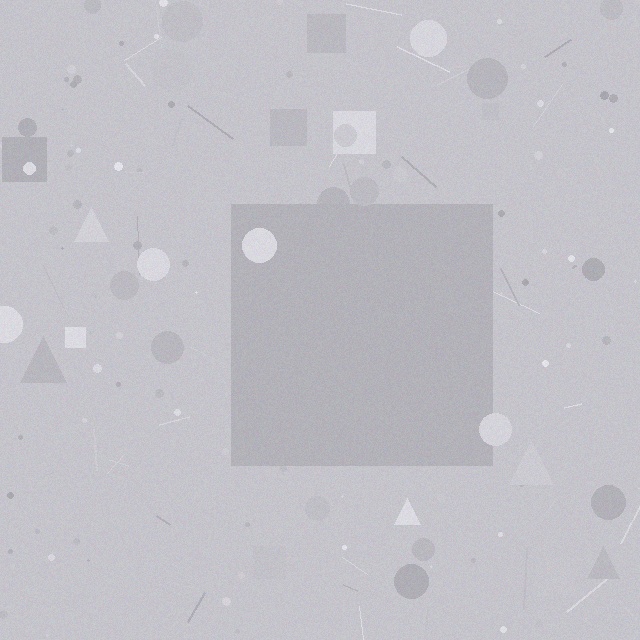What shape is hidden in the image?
A square is hidden in the image.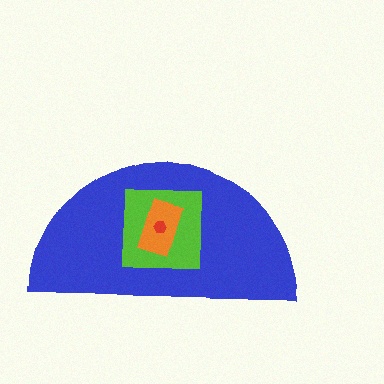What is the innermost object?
The red hexagon.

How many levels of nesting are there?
4.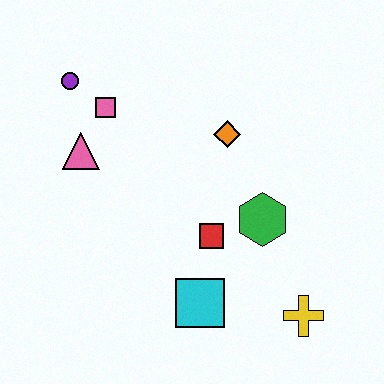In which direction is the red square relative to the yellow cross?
The red square is to the left of the yellow cross.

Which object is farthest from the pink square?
The yellow cross is farthest from the pink square.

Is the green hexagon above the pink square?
No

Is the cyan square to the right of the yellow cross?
No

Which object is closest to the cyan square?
The red square is closest to the cyan square.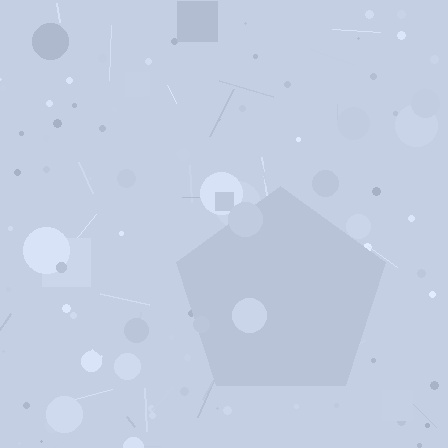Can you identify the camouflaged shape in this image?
The camouflaged shape is a pentagon.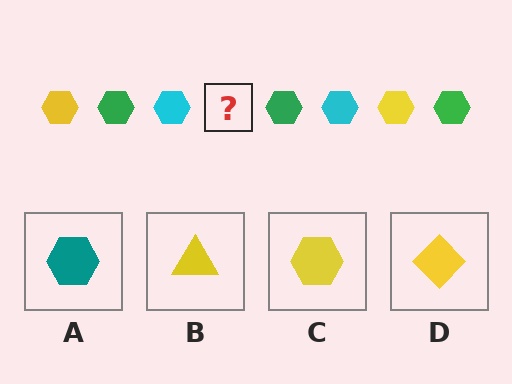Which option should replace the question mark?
Option C.